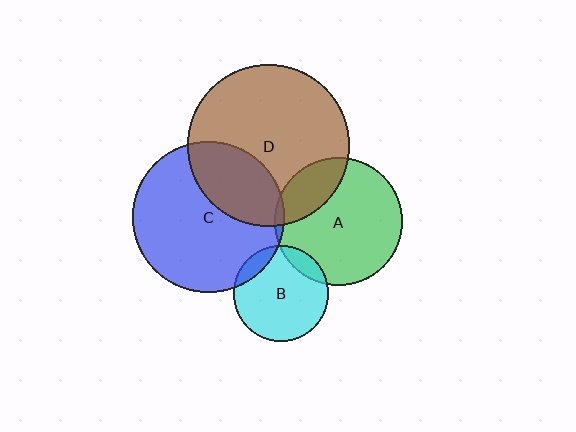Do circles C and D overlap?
Yes.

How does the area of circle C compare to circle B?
Approximately 2.5 times.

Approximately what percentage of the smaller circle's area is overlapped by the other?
Approximately 30%.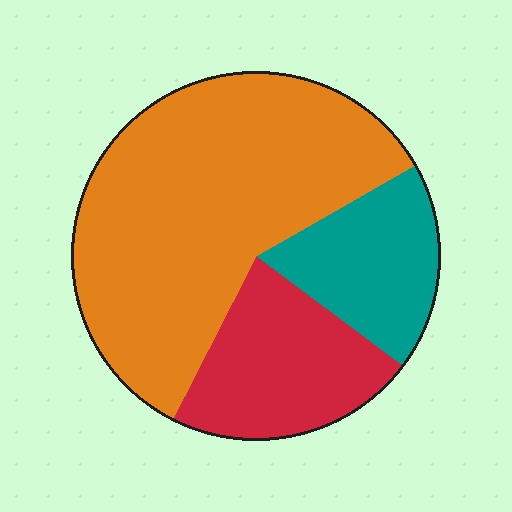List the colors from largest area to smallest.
From largest to smallest: orange, red, teal.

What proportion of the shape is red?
Red covers around 20% of the shape.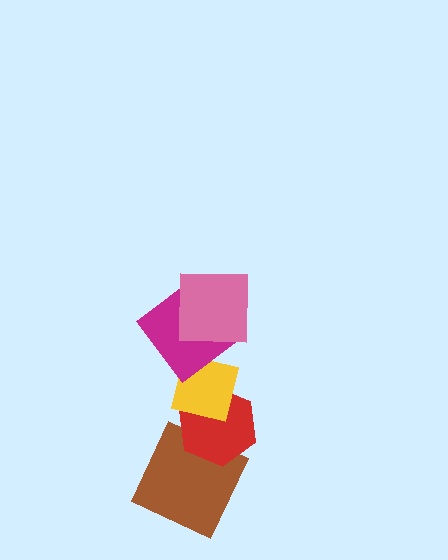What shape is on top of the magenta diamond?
The pink square is on top of the magenta diamond.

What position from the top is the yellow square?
The yellow square is 3rd from the top.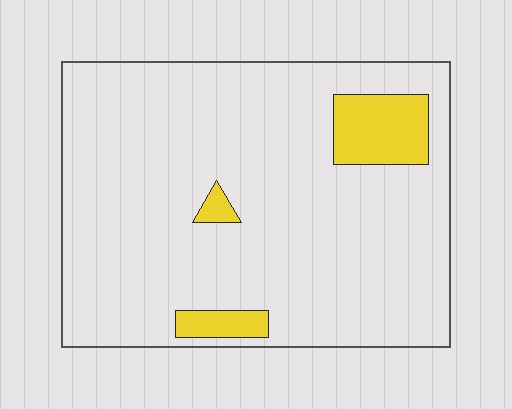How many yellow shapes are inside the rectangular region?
3.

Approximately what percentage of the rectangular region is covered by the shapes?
Approximately 10%.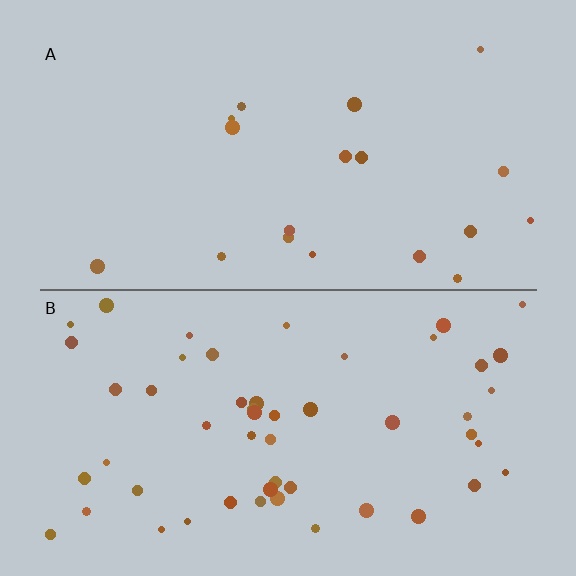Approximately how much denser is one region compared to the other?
Approximately 2.8× — region B over region A.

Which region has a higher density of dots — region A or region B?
B (the bottom).